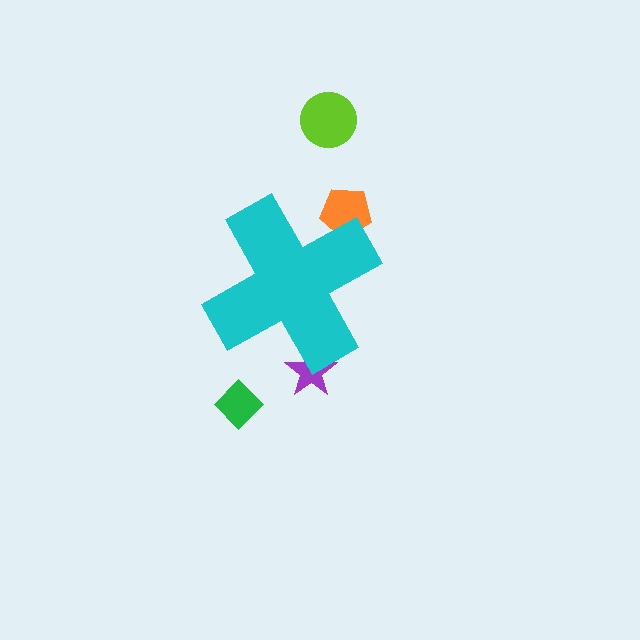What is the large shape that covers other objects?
A cyan cross.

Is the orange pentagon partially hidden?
Yes, the orange pentagon is partially hidden behind the cyan cross.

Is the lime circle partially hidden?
No, the lime circle is fully visible.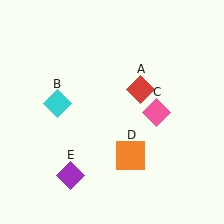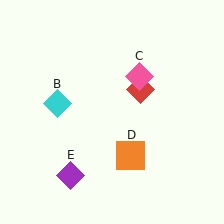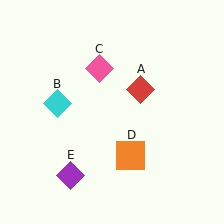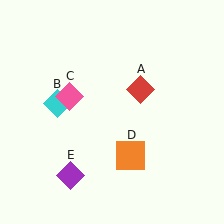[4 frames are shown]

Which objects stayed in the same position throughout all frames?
Red diamond (object A) and cyan diamond (object B) and orange square (object D) and purple diamond (object E) remained stationary.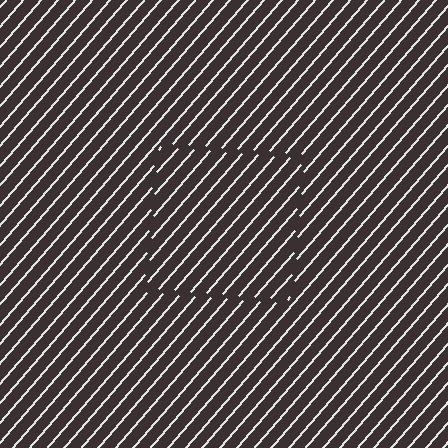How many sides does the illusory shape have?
4 sides — the line-ends trace a square.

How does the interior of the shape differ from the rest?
The interior of the shape contains the same grating, shifted by half a period — the contour is defined by the phase discontinuity where line-ends from the inner and outer gratings abut.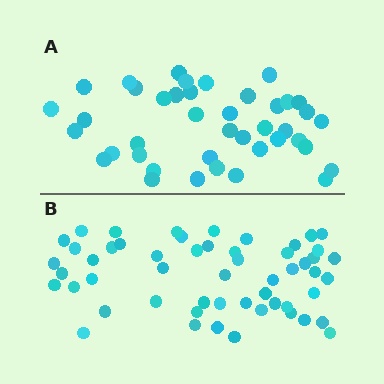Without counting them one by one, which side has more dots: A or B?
Region B (the bottom region) has more dots.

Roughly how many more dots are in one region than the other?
Region B has approximately 15 more dots than region A.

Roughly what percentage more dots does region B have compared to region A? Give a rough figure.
About 30% more.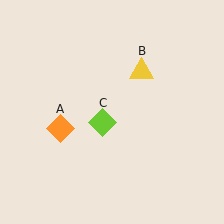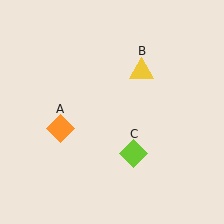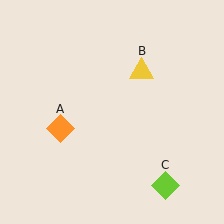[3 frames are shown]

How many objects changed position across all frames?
1 object changed position: lime diamond (object C).